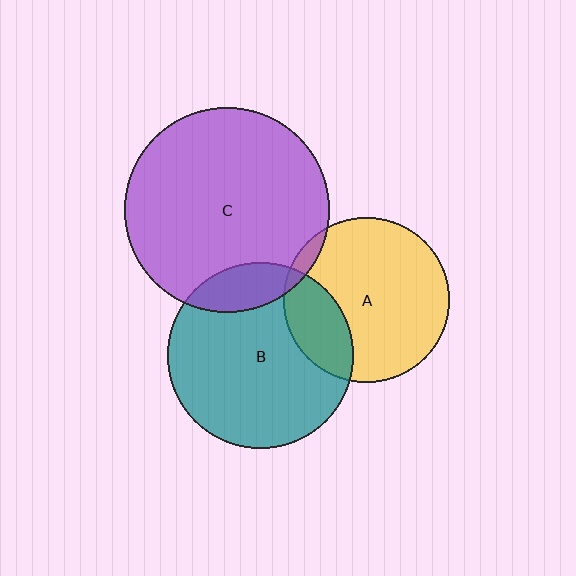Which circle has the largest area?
Circle C (purple).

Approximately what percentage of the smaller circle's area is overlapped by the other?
Approximately 5%.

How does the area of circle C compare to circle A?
Approximately 1.5 times.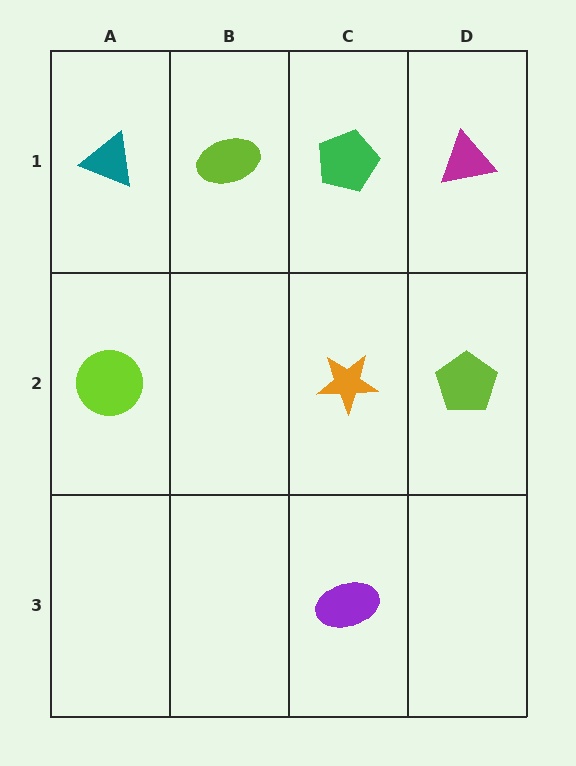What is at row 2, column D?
A lime pentagon.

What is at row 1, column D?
A magenta triangle.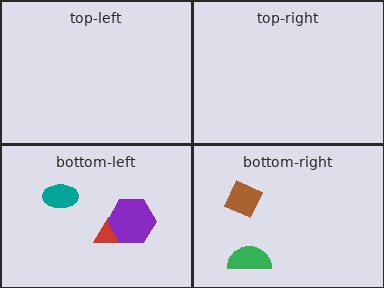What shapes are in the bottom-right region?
The green semicircle, the brown diamond.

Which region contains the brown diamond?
The bottom-right region.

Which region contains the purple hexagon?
The bottom-left region.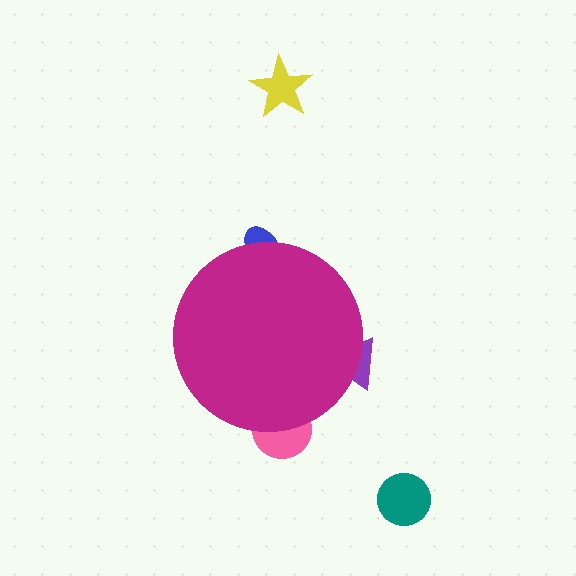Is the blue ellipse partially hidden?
Yes, the blue ellipse is partially hidden behind the magenta circle.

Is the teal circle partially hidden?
No, the teal circle is fully visible.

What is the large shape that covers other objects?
A magenta circle.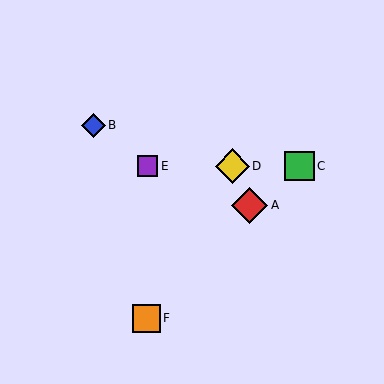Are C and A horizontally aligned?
No, C is at y≈166 and A is at y≈205.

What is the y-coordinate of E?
Object E is at y≈166.